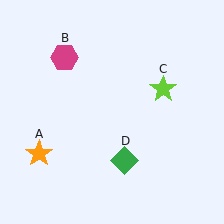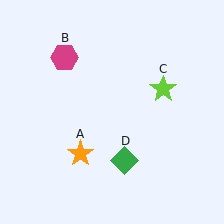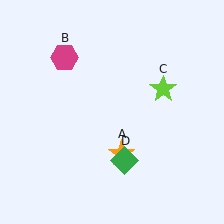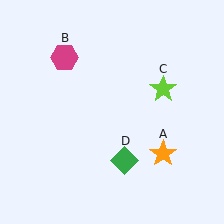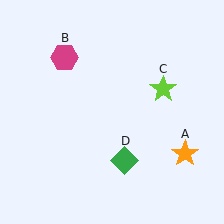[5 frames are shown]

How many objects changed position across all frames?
1 object changed position: orange star (object A).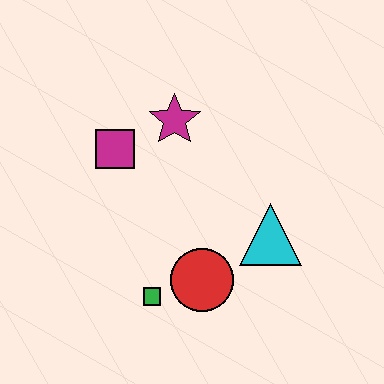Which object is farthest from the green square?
The magenta star is farthest from the green square.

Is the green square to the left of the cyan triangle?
Yes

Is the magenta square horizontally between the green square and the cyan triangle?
No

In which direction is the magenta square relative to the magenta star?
The magenta square is to the left of the magenta star.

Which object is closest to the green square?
The red circle is closest to the green square.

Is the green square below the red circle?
Yes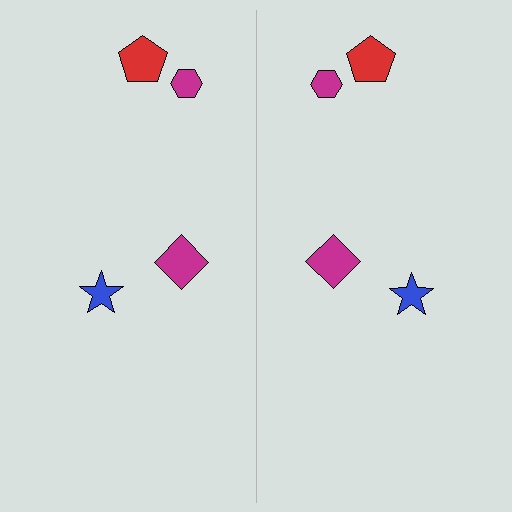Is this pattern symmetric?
Yes, this pattern has bilateral (reflection) symmetry.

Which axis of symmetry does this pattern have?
The pattern has a vertical axis of symmetry running through the center of the image.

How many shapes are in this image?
There are 8 shapes in this image.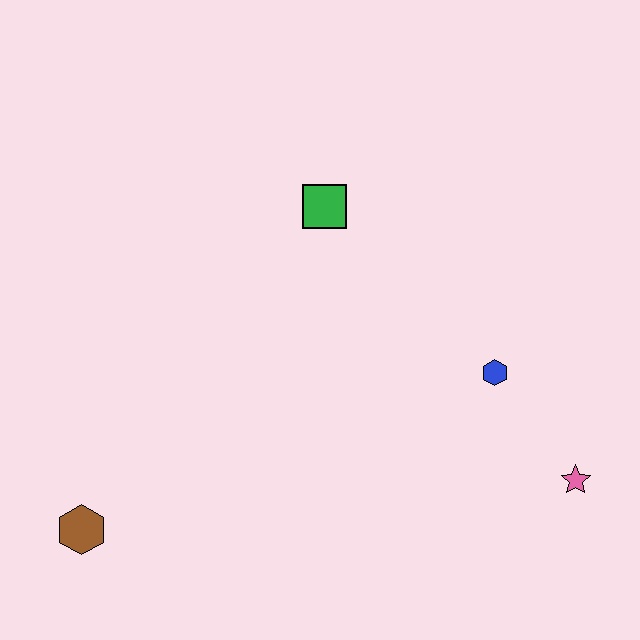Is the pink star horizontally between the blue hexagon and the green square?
No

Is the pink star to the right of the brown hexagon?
Yes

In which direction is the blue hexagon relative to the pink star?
The blue hexagon is above the pink star.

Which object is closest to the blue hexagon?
The pink star is closest to the blue hexagon.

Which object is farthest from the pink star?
The brown hexagon is farthest from the pink star.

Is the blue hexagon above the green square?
No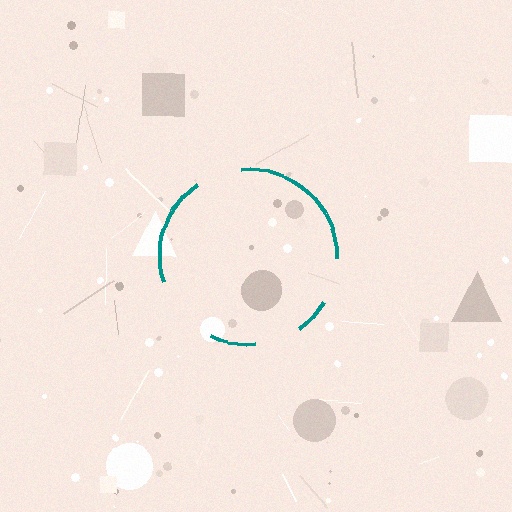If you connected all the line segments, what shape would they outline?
They would outline a circle.